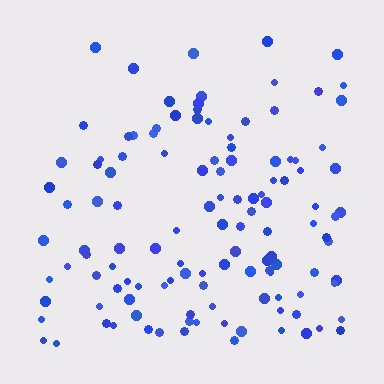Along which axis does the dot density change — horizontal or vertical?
Vertical.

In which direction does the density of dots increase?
From top to bottom, with the bottom side densest.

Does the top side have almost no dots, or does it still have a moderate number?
Still a moderate number, just noticeably fewer than the bottom.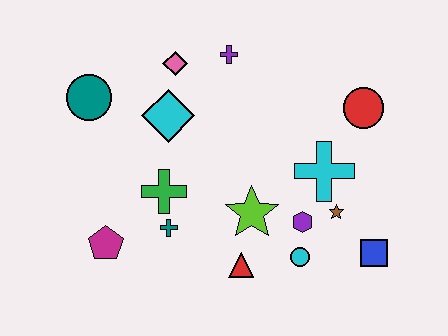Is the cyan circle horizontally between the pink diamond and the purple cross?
No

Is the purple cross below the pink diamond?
No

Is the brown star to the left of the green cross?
No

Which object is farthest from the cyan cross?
The teal circle is farthest from the cyan cross.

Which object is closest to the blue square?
The brown star is closest to the blue square.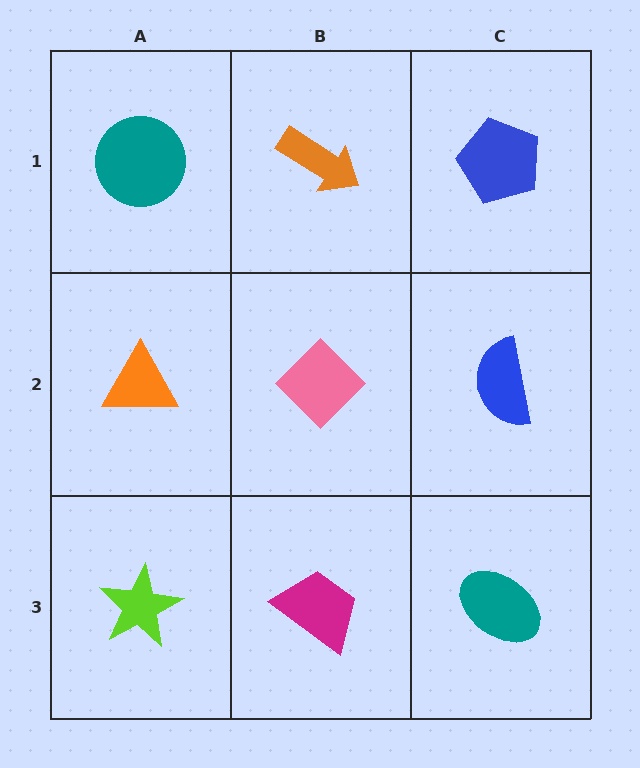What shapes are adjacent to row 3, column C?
A blue semicircle (row 2, column C), a magenta trapezoid (row 3, column B).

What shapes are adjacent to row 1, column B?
A pink diamond (row 2, column B), a teal circle (row 1, column A), a blue pentagon (row 1, column C).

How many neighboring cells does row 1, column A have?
2.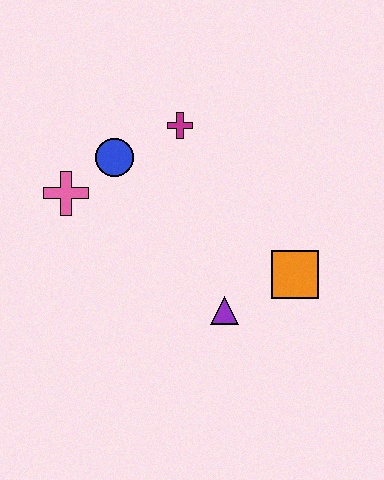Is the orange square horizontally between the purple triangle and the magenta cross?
No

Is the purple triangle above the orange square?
No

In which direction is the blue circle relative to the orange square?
The blue circle is to the left of the orange square.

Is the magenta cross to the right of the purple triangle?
No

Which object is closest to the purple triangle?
The orange square is closest to the purple triangle.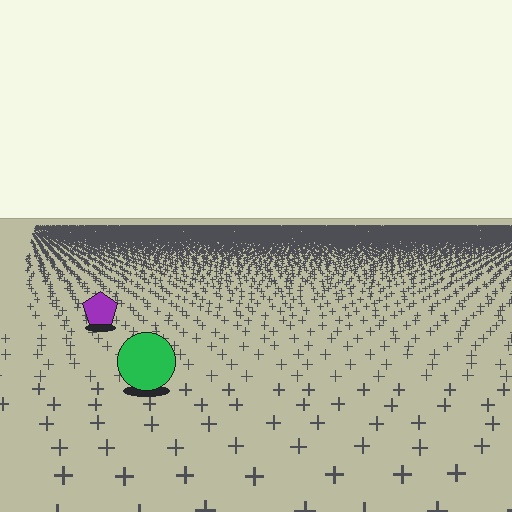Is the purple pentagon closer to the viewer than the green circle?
No. The green circle is closer — you can tell from the texture gradient: the ground texture is coarser near it.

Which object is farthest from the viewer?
The purple pentagon is farthest from the viewer. It appears smaller and the ground texture around it is denser.